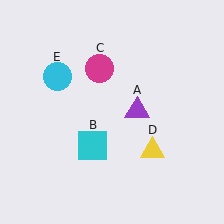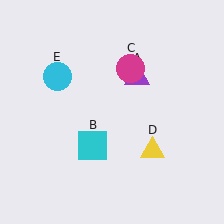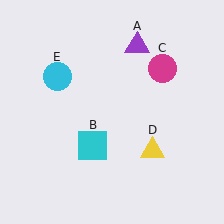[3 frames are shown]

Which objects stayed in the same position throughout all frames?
Cyan square (object B) and yellow triangle (object D) and cyan circle (object E) remained stationary.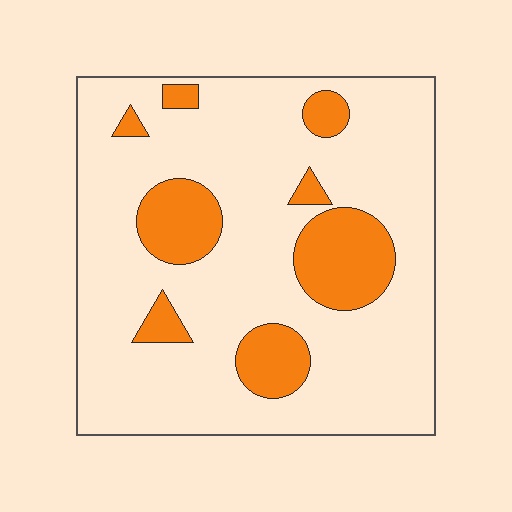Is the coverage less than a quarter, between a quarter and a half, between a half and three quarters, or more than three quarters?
Less than a quarter.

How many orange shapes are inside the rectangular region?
8.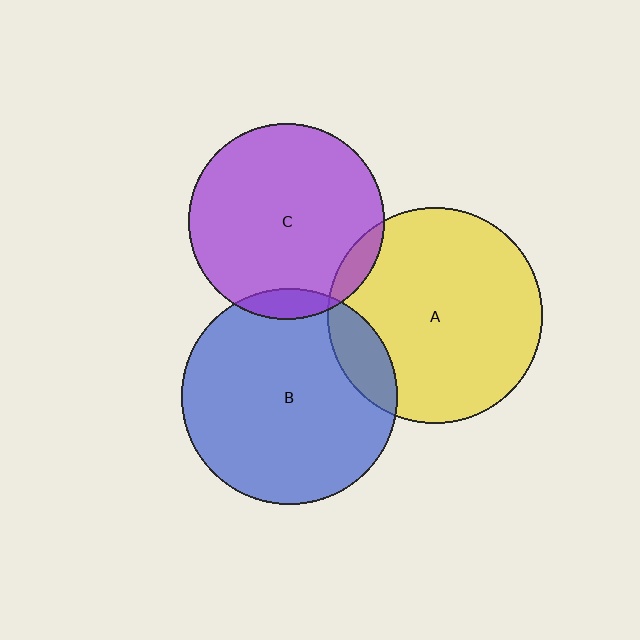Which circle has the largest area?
Circle B (blue).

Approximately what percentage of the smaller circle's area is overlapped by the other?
Approximately 15%.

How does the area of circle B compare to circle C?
Approximately 1.2 times.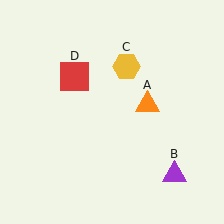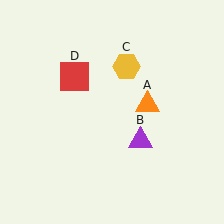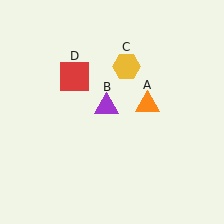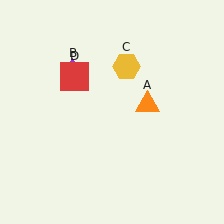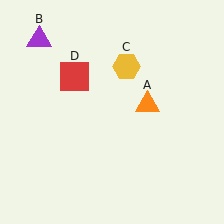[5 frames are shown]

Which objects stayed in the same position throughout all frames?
Orange triangle (object A) and yellow hexagon (object C) and red square (object D) remained stationary.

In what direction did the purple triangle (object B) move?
The purple triangle (object B) moved up and to the left.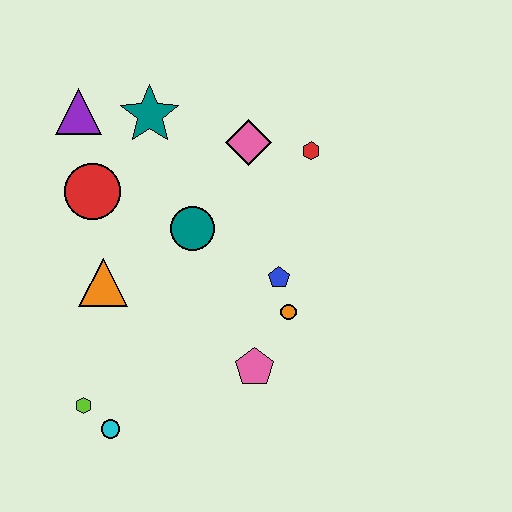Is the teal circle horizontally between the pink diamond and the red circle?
Yes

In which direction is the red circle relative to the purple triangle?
The red circle is below the purple triangle.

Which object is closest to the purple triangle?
The teal star is closest to the purple triangle.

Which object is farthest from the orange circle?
The purple triangle is farthest from the orange circle.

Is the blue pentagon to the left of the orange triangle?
No